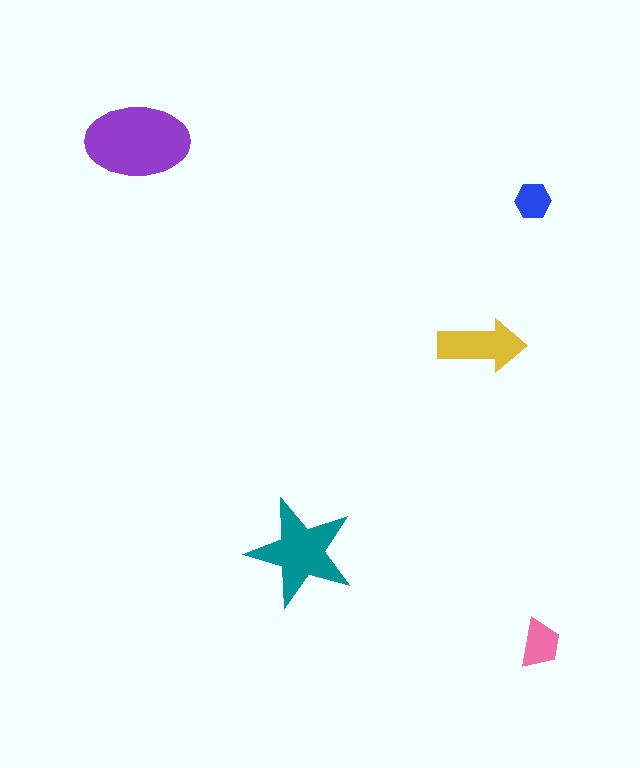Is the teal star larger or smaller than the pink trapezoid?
Larger.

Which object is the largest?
The purple ellipse.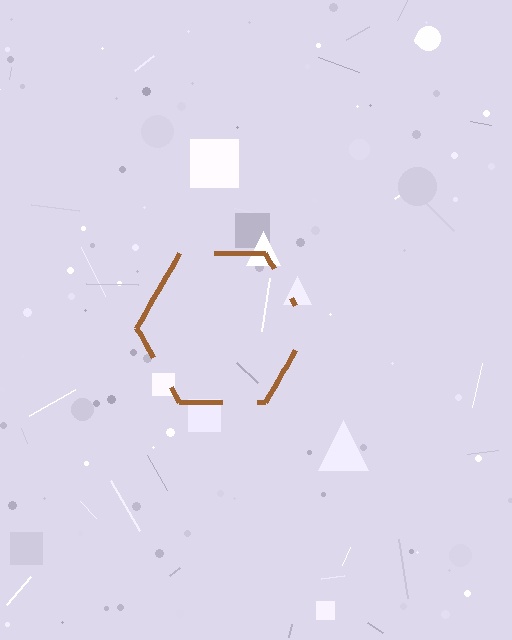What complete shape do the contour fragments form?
The contour fragments form a hexagon.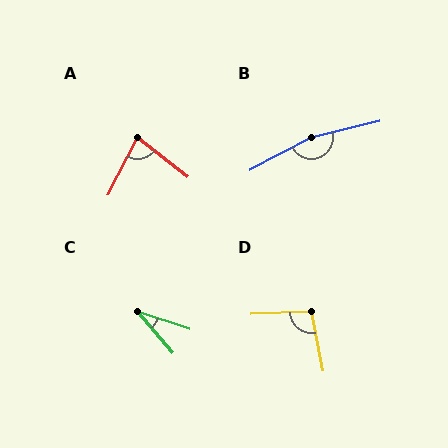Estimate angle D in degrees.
Approximately 98 degrees.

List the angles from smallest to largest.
C (31°), A (79°), D (98°), B (166°).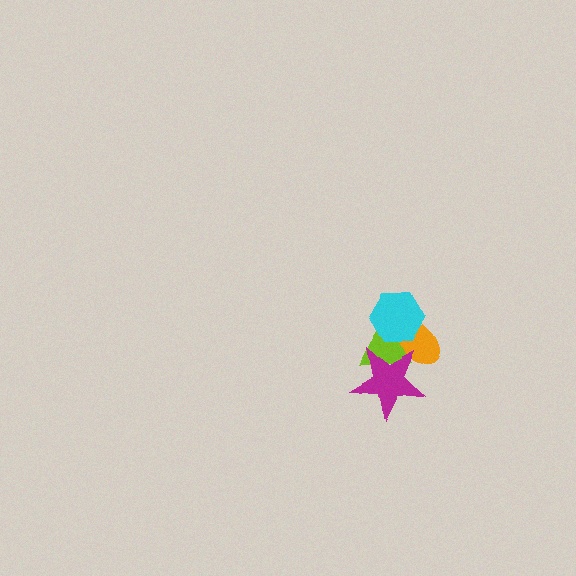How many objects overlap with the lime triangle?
3 objects overlap with the lime triangle.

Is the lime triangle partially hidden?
Yes, it is partially covered by another shape.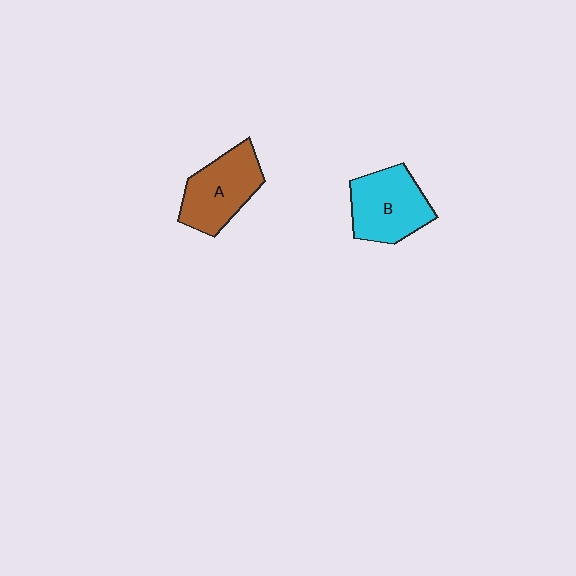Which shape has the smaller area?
Shape A (brown).